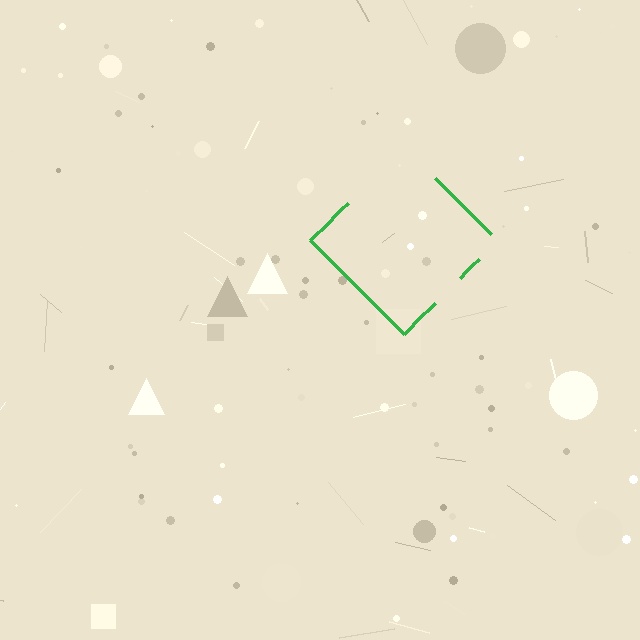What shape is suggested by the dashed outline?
The dashed outline suggests a diamond.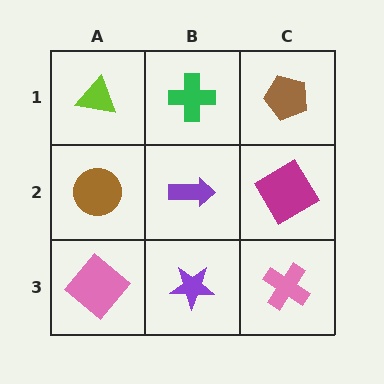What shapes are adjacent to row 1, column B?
A purple arrow (row 2, column B), a lime triangle (row 1, column A), a brown pentagon (row 1, column C).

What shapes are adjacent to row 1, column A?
A brown circle (row 2, column A), a green cross (row 1, column B).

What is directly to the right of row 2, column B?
A magenta diamond.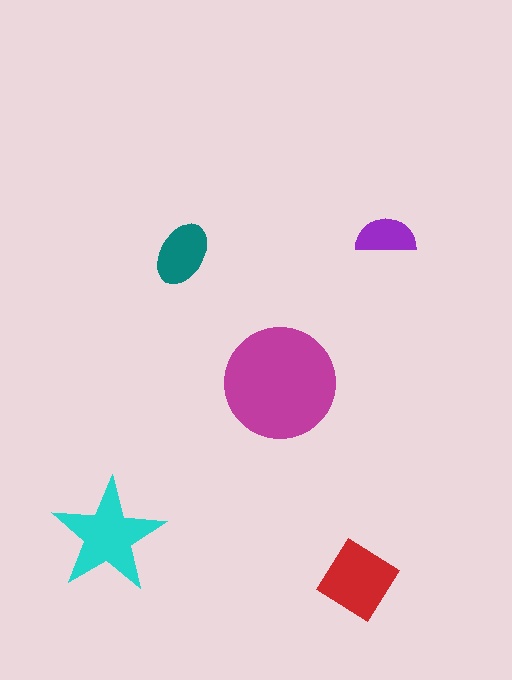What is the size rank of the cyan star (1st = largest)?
2nd.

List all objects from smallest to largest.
The purple semicircle, the teal ellipse, the red diamond, the cyan star, the magenta circle.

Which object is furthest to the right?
The purple semicircle is rightmost.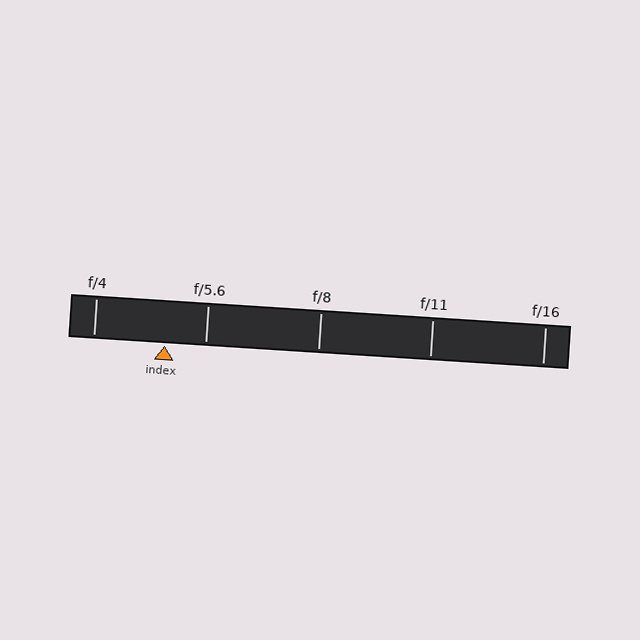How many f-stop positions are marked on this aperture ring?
There are 5 f-stop positions marked.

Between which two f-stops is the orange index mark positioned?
The index mark is between f/4 and f/5.6.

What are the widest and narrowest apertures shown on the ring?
The widest aperture shown is f/4 and the narrowest is f/16.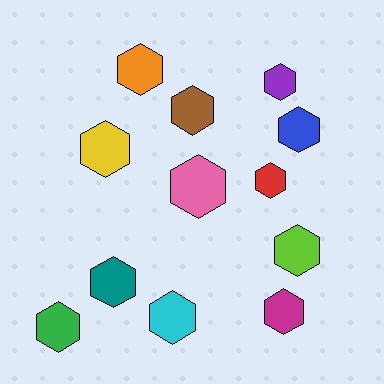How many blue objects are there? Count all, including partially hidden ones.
There is 1 blue object.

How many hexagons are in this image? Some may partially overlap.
There are 12 hexagons.